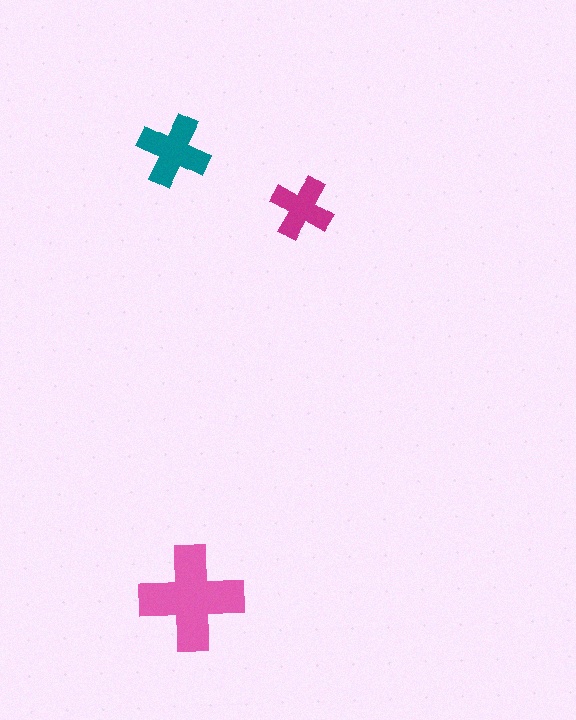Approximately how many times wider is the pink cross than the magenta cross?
About 1.5 times wider.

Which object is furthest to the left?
The teal cross is leftmost.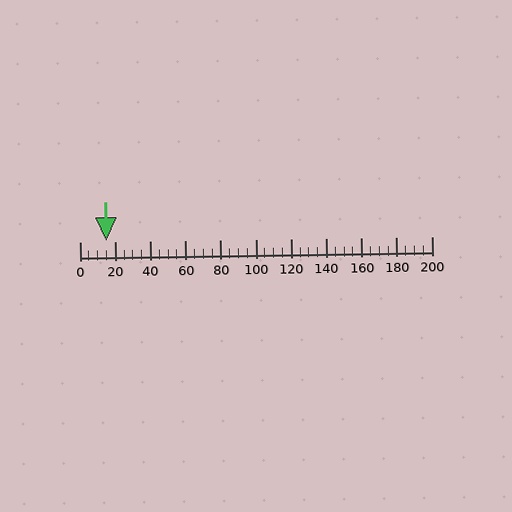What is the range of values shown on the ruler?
The ruler shows values from 0 to 200.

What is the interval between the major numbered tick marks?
The major tick marks are spaced 20 units apart.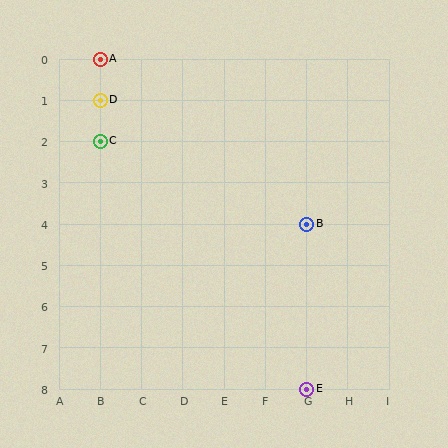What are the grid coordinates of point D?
Point D is at grid coordinates (B, 1).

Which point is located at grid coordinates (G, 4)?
Point B is at (G, 4).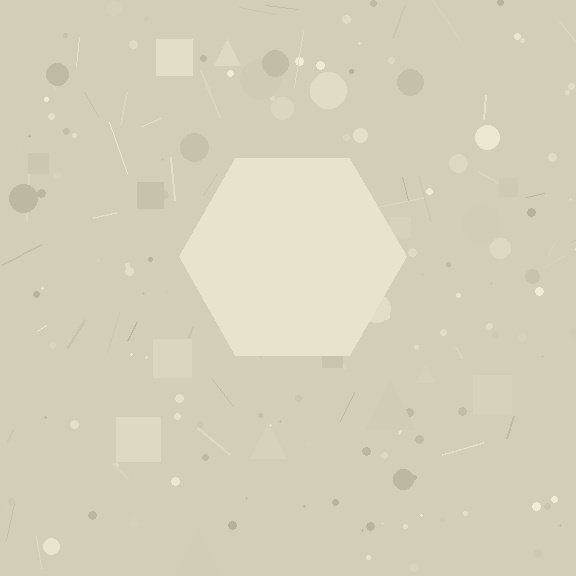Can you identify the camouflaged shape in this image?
The camouflaged shape is a hexagon.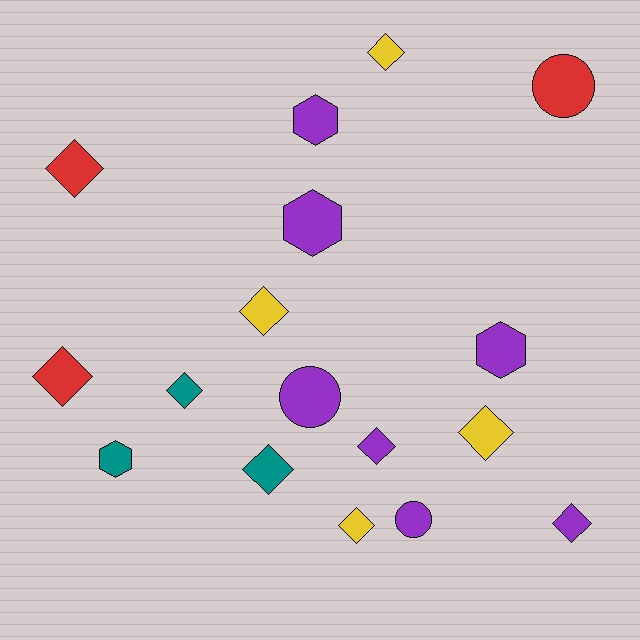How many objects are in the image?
There are 17 objects.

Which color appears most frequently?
Purple, with 7 objects.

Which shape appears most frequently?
Diamond, with 10 objects.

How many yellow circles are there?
There are no yellow circles.